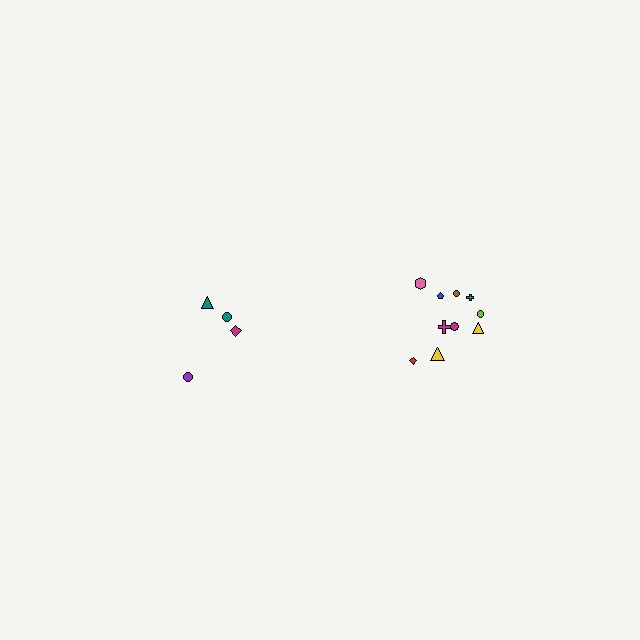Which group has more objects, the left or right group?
The right group.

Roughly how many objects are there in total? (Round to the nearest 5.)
Roughly 15 objects in total.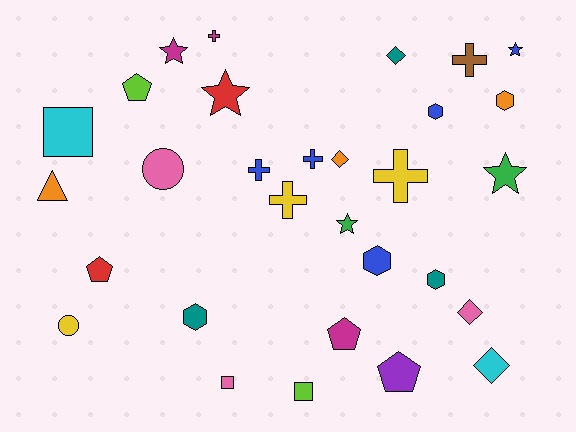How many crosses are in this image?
There are 6 crosses.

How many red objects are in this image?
There are 2 red objects.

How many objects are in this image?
There are 30 objects.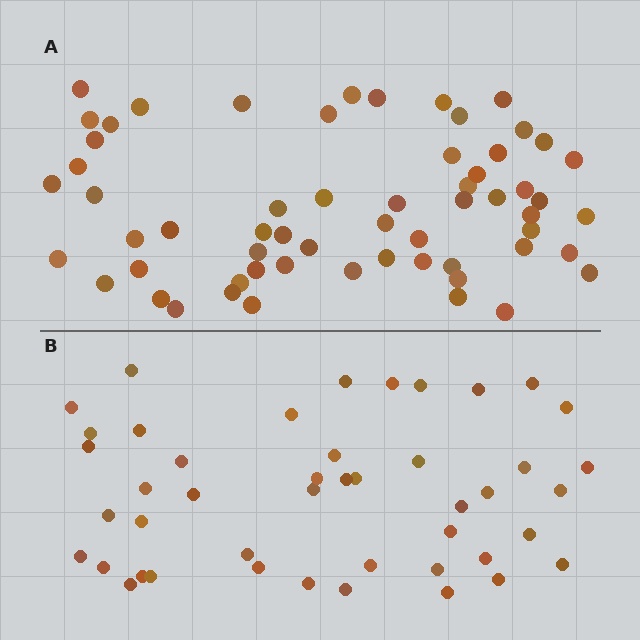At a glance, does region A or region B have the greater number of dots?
Region A (the top region) has more dots.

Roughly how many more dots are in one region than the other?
Region A has approximately 15 more dots than region B.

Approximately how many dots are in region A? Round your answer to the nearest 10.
About 60 dots.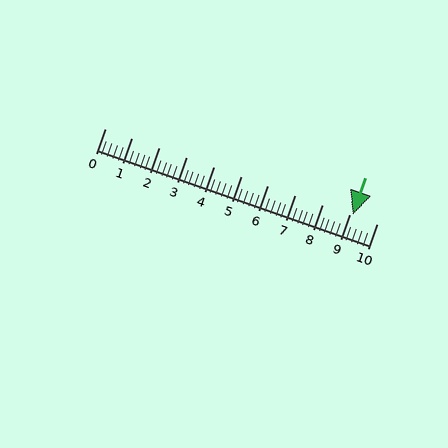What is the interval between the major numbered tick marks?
The major tick marks are spaced 1 units apart.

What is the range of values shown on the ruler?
The ruler shows values from 0 to 10.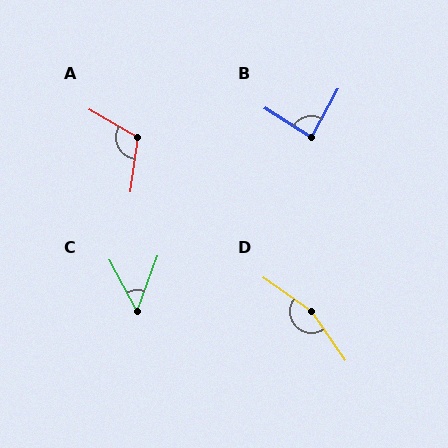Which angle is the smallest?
C, at approximately 49 degrees.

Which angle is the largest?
D, at approximately 159 degrees.